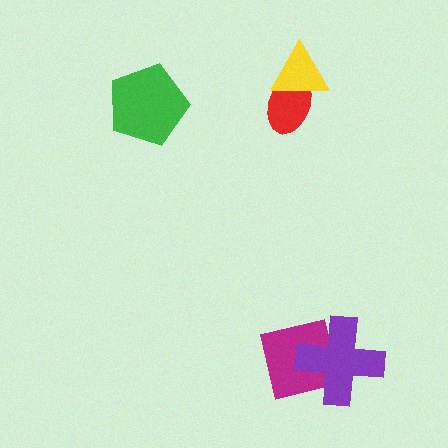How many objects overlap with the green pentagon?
0 objects overlap with the green pentagon.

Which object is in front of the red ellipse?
The yellow triangle is in front of the red ellipse.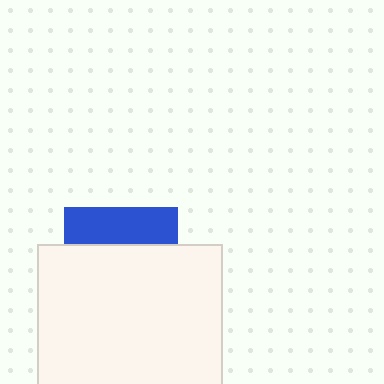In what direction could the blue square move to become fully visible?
The blue square could move up. That would shift it out from behind the white square entirely.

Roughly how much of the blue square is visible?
A small part of it is visible (roughly 32%).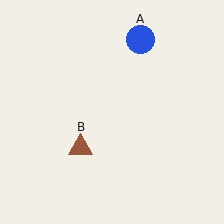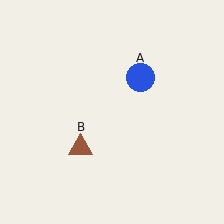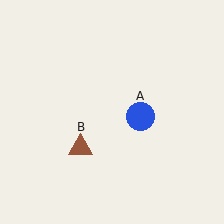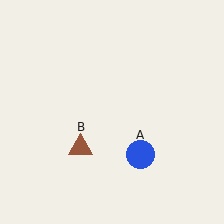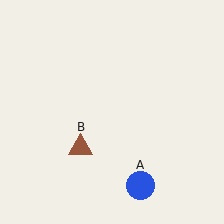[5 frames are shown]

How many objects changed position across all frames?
1 object changed position: blue circle (object A).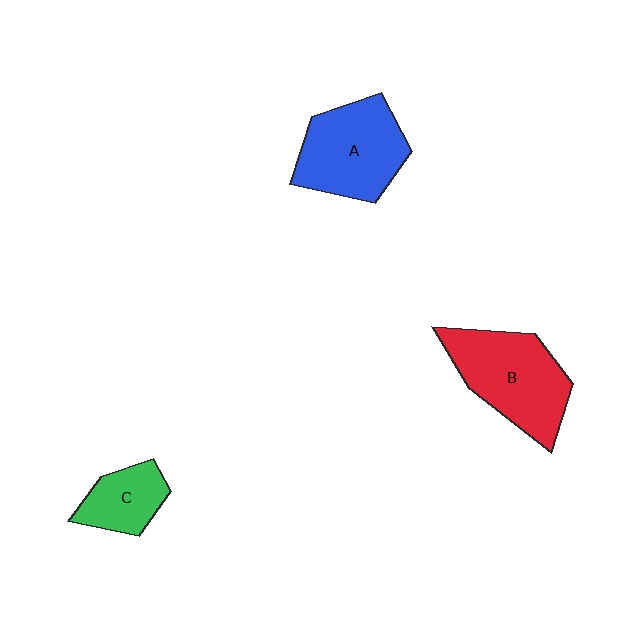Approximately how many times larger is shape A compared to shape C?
Approximately 1.9 times.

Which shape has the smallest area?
Shape C (green).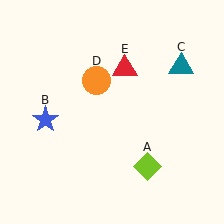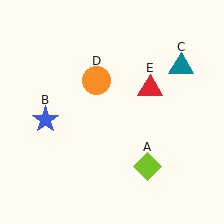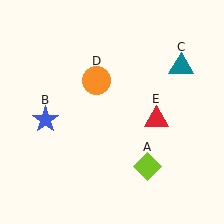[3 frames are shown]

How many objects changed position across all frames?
1 object changed position: red triangle (object E).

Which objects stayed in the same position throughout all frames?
Lime diamond (object A) and blue star (object B) and teal triangle (object C) and orange circle (object D) remained stationary.